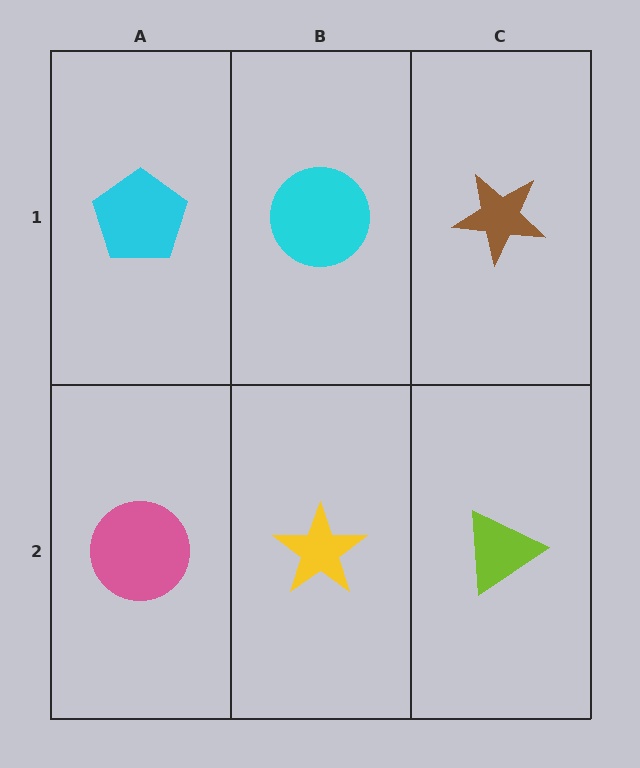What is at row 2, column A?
A pink circle.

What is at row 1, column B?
A cyan circle.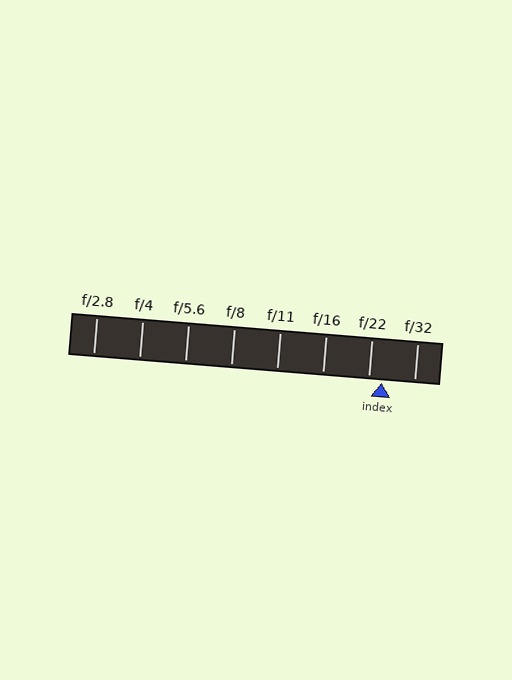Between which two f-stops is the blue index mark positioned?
The index mark is between f/22 and f/32.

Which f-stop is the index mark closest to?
The index mark is closest to f/22.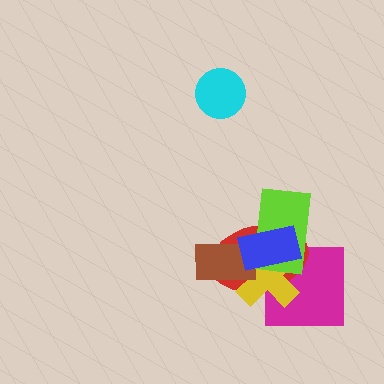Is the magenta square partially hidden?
Yes, it is partially covered by another shape.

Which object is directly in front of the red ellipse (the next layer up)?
The yellow cross is directly in front of the red ellipse.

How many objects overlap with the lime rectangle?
4 objects overlap with the lime rectangle.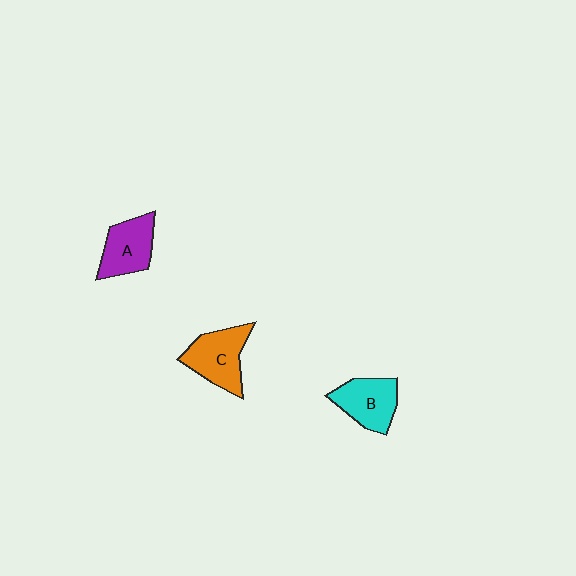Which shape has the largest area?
Shape C (orange).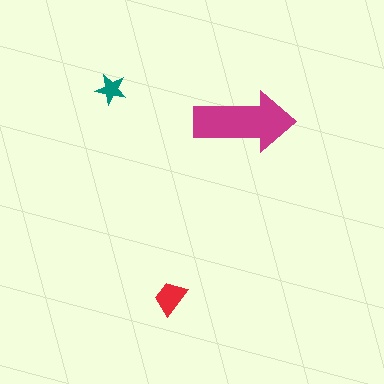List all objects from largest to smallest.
The magenta arrow, the red trapezoid, the teal star.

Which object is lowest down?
The red trapezoid is bottommost.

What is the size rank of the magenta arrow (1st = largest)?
1st.